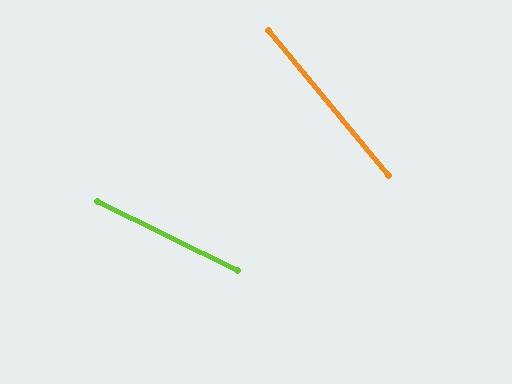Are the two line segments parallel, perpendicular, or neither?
Neither parallel nor perpendicular — they differ by about 24°.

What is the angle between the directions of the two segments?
Approximately 24 degrees.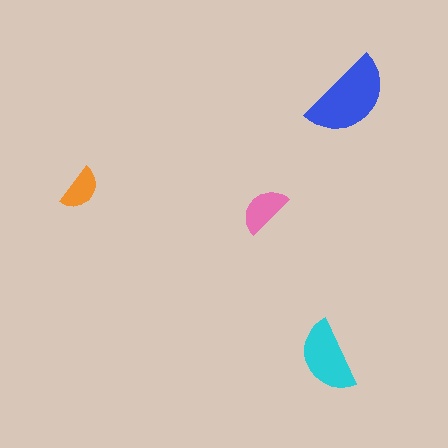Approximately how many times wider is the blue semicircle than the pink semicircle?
About 1.5 times wider.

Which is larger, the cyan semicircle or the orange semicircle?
The cyan one.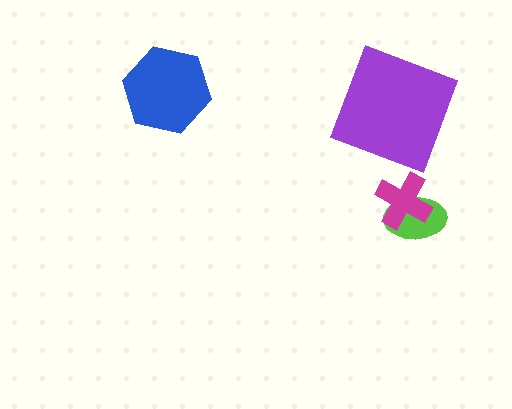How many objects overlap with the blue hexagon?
0 objects overlap with the blue hexagon.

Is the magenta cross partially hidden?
No, no other shape covers it.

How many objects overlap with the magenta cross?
1 object overlaps with the magenta cross.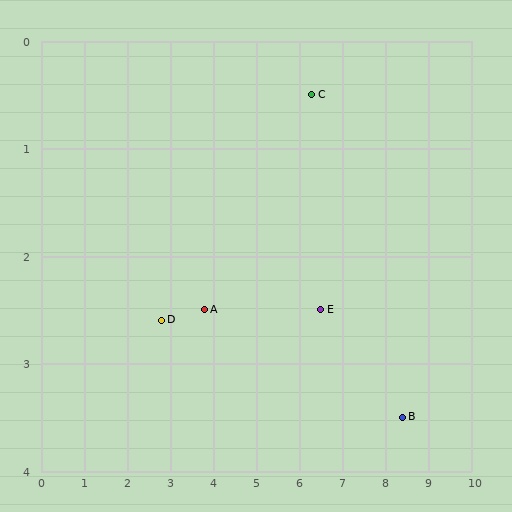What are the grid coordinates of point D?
Point D is at approximately (2.8, 2.6).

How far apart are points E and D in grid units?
Points E and D are about 3.7 grid units apart.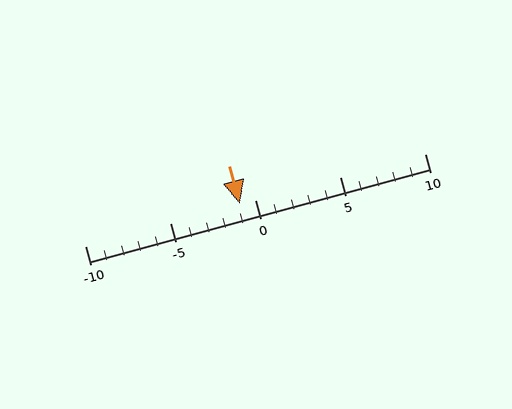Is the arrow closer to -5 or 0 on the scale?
The arrow is closer to 0.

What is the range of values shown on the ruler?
The ruler shows values from -10 to 10.